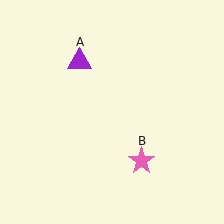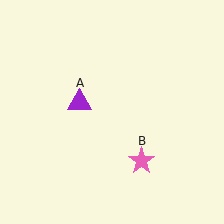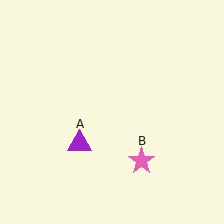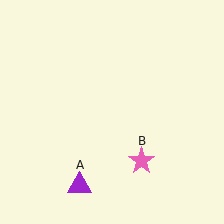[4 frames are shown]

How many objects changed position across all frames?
1 object changed position: purple triangle (object A).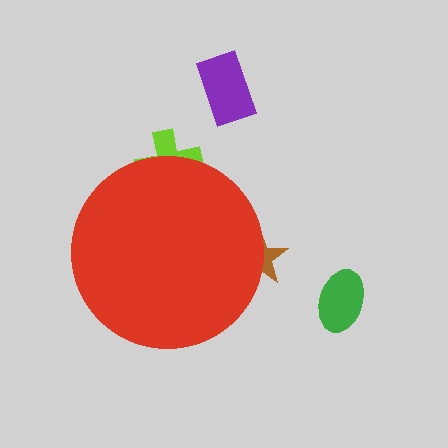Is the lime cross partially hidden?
Yes, the lime cross is partially hidden behind the red circle.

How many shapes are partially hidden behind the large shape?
2 shapes are partially hidden.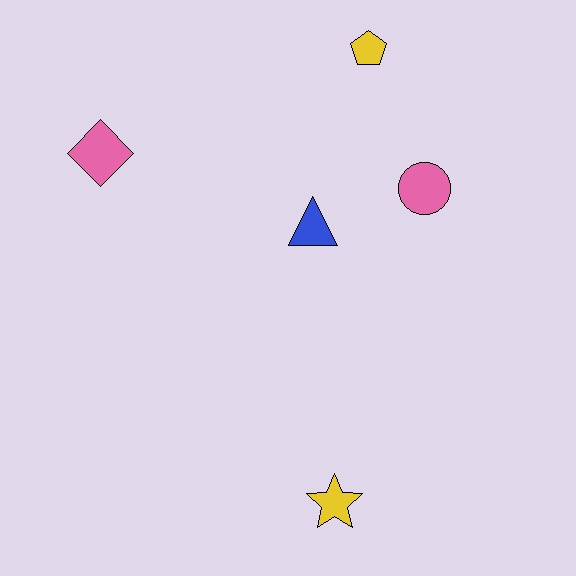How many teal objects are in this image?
There are no teal objects.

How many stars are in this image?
There is 1 star.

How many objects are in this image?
There are 5 objects.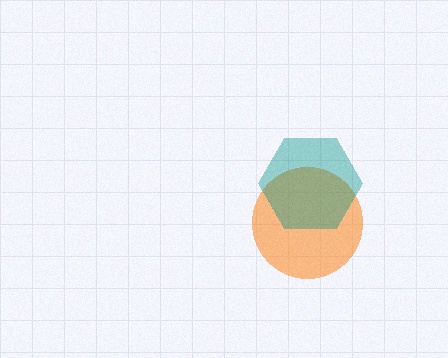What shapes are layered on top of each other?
The layered shapes are: an orange circle, a teal hexagon.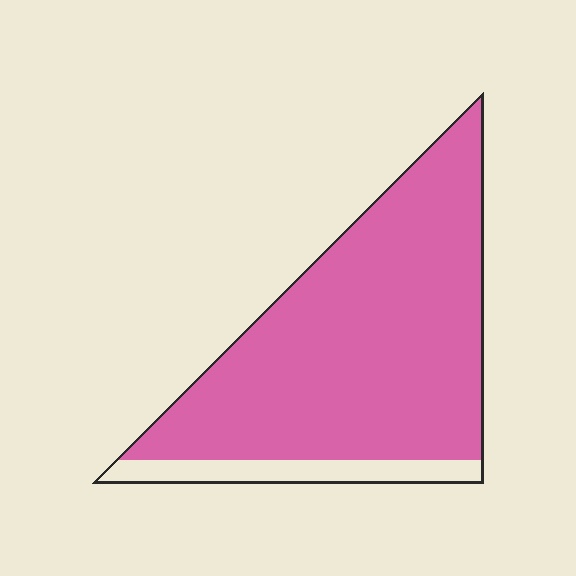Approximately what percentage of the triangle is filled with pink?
Approximately 90%.